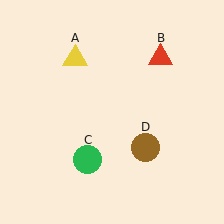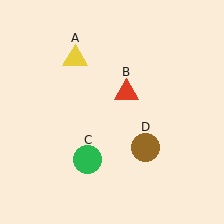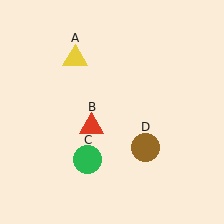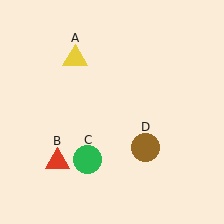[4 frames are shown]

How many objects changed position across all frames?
1 object changed position: red triangle (object B).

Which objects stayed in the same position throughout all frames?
Yellow triangle (object A) and green circle (object C) and brown circle (object D) remained stationary.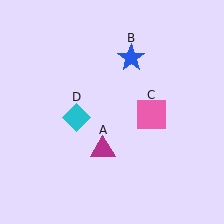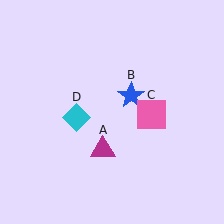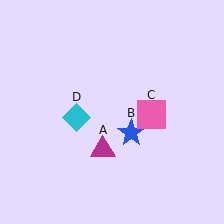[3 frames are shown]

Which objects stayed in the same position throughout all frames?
Magenta triangle (object A) and pink square (object C) and cyan diamond (object D) remained stationary.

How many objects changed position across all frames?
1 object changed position: blue star (object B).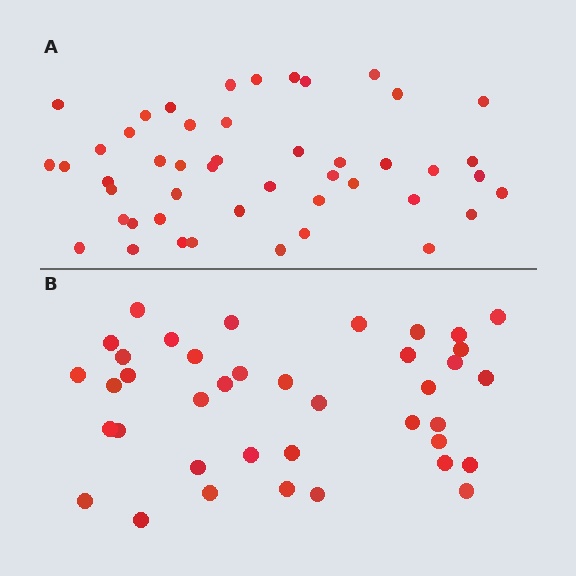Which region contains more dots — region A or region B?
Region A (the top region) has more dots.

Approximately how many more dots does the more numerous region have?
Region A has roughly 8 or so more dots than region B.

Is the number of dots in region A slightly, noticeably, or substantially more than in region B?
Region A has only slightly more — the two regions are fairly close. The ratio is roughly 1.2 to 1.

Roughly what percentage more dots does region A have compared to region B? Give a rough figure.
About 20% more.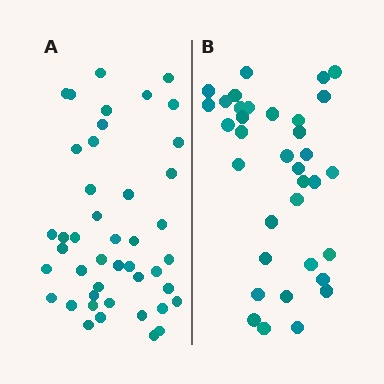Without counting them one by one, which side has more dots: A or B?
Region A (the left region) has more dots.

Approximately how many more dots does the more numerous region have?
Region A has roughly 8 or so more dots than region B.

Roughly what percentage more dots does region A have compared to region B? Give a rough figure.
About 25% more.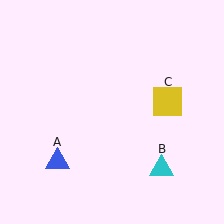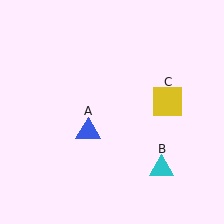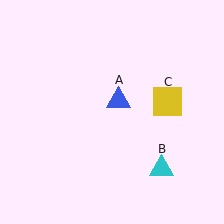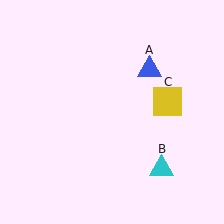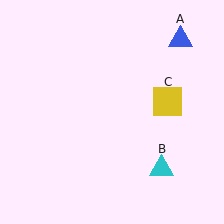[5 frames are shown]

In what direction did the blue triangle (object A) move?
The blue triangle (object A) moved up and to the right.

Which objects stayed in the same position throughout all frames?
Cyan triangle (object B) and yellow square (object C) remained stationary.